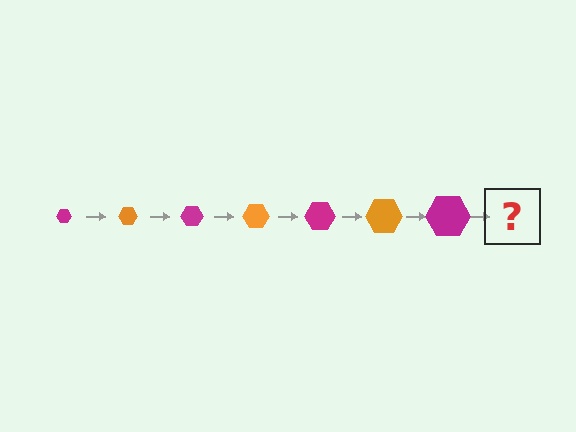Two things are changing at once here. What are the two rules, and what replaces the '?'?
The two rules are that the hexagon grows larger each step and the color cycles through magenta and orange. The '?' should be an orange hexagon, larger than the previous one.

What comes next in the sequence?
The next element should be an orange hexagon, larger than the previous one.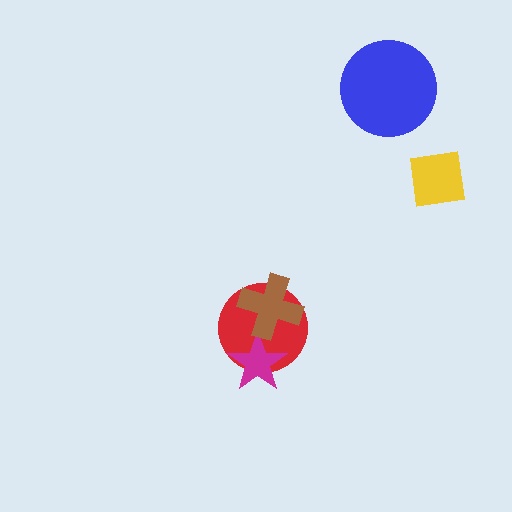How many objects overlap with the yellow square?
0 objects overlap with the yellow square.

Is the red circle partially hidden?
Yes, it is partially covered by another shape.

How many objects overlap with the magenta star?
1 object overlaps with the magenta star.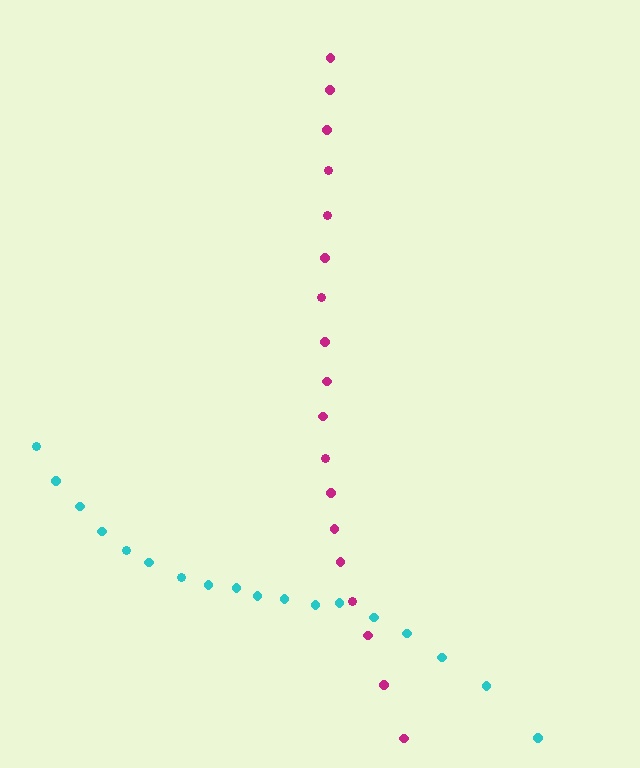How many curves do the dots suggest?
There are 2 distinct paths.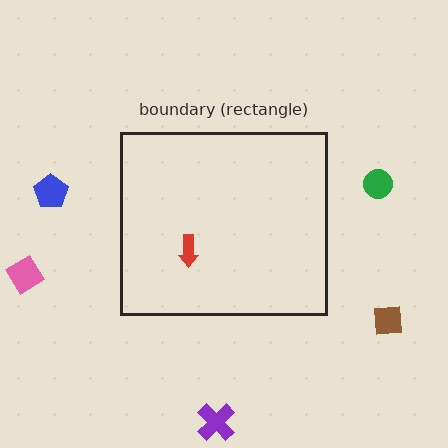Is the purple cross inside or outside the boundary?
Outside.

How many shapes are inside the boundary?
1 inside, 5 outside.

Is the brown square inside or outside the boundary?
Outside.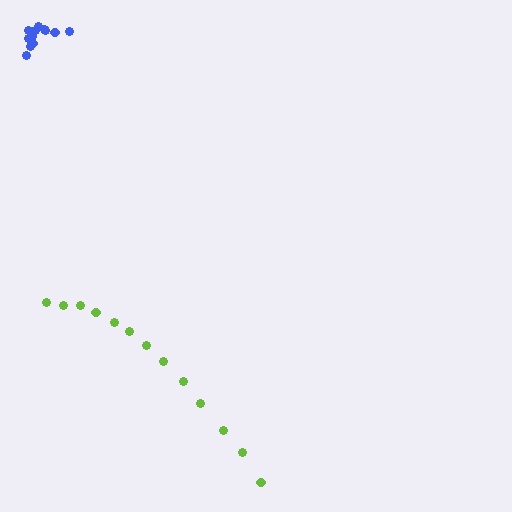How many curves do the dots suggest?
There are 2 distinct paths.